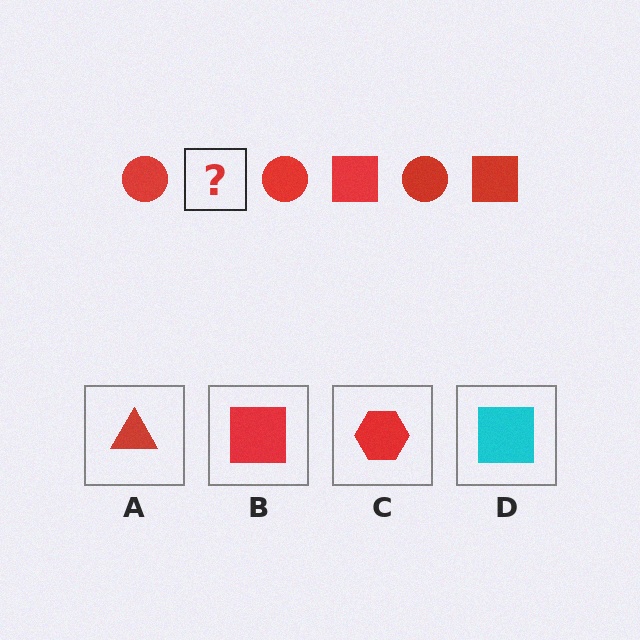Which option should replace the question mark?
Option B.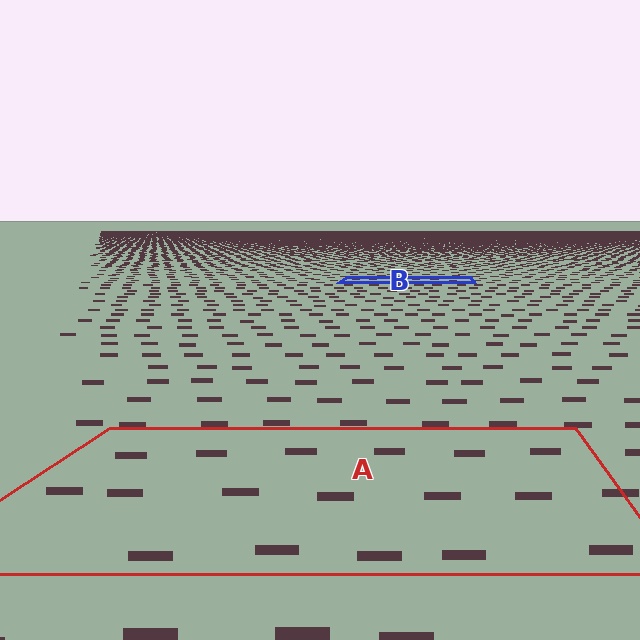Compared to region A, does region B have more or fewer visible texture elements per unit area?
Region B has more texture elements per unit area — they are packed more densely because it is farther away.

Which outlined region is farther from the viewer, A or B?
Region B is farther from the viewer — the texture elements inside it appear smaller and more densely packed.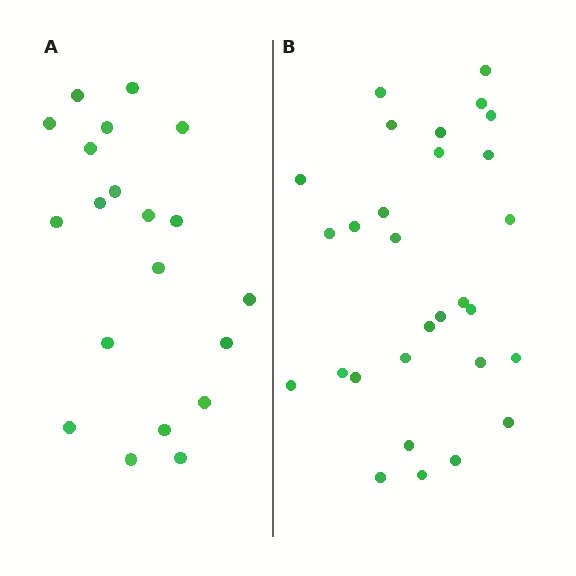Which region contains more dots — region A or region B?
Region B (the right region) has more dots.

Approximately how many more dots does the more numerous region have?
Region B has roughly 8 or so more dots than region A.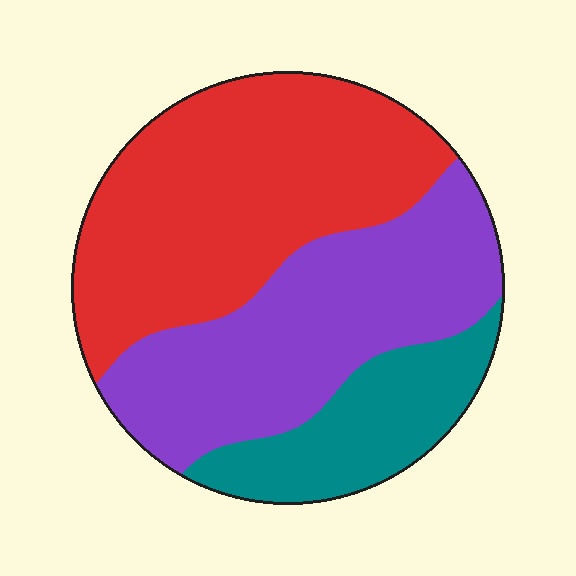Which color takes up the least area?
Teal, at roughly 20%.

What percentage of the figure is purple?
Purple takes up about three eighths (3/8) of the figure.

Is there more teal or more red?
Red.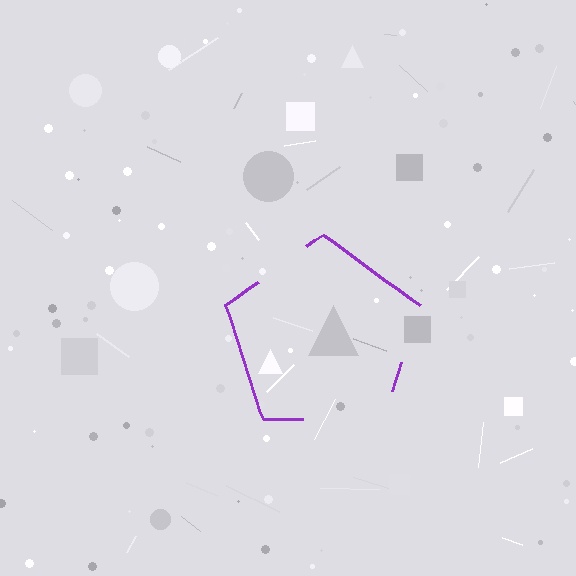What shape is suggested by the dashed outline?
The dashed outline suggests a pentagon.